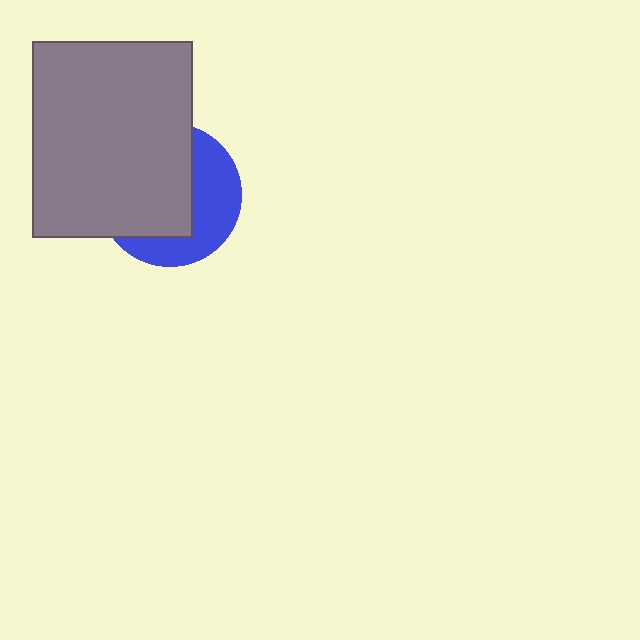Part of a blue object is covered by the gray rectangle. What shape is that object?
It is a circle.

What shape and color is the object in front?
The object in front is a gray rectangle.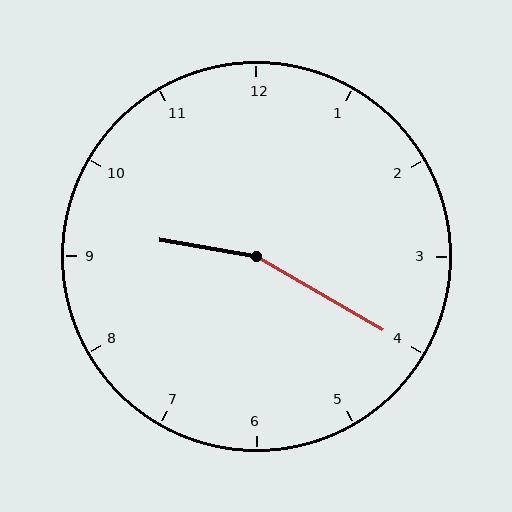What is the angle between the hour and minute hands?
Approximately 160 degrees.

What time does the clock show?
9:20.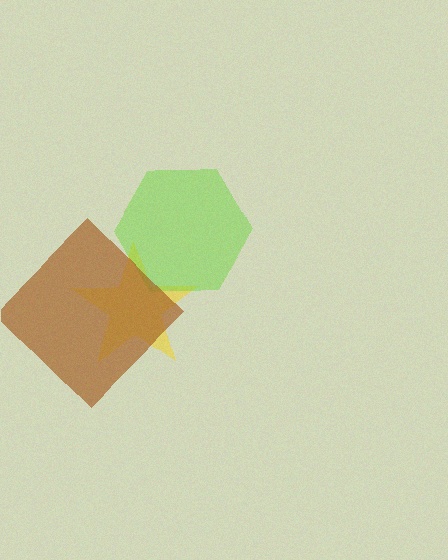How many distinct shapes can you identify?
There are 3 distinct shapes: a yellow star, a lime hexagon, a brown diamond.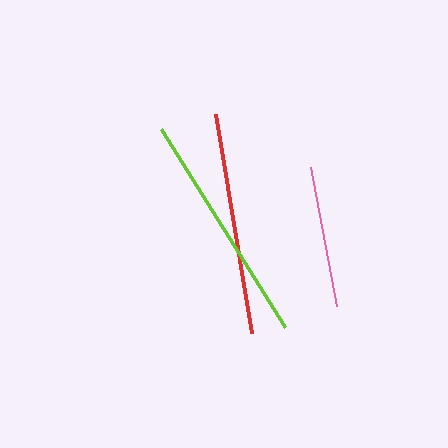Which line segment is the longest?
The lime line is the longest at approximately 233 pixels.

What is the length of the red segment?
The red segment is approximately 223 pixels long.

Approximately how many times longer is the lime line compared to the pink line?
The lime line is approximately 1.6 times the length of the pink line.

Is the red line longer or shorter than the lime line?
The lime line is longer than the red line.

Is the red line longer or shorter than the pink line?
The red line is longer than the pink line.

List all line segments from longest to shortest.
From longest to shortest: lime, red, pink.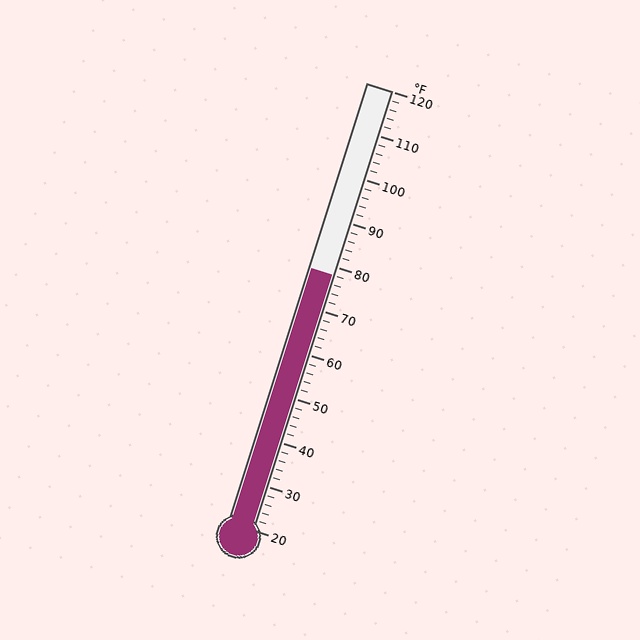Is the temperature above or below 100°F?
The temperature is below 100°F.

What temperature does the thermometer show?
The thermometer shows approximately 78°F.